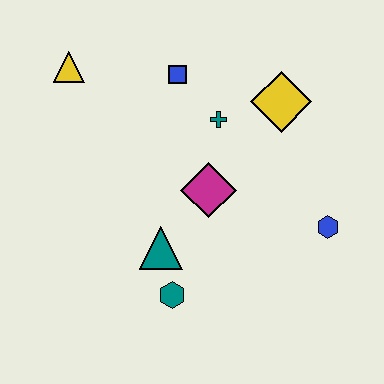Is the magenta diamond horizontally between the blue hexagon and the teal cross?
No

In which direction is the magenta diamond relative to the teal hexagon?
The magenta diamond is above the teal hexagon.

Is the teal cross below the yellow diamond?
Yes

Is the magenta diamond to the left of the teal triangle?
No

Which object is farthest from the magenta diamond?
The yellow triangle is farthest from the magenta diamond.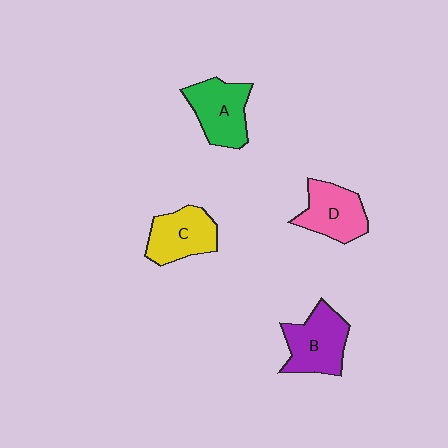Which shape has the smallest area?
Shape C (yellow).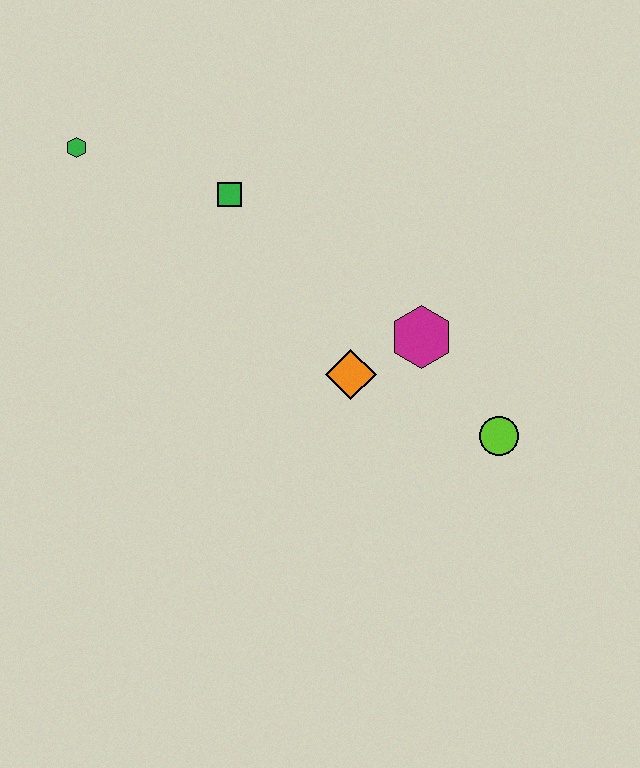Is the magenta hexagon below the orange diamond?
No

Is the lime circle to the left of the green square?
No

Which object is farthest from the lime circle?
The green hexagon is farthest from the lime circle.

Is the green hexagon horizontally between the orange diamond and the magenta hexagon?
No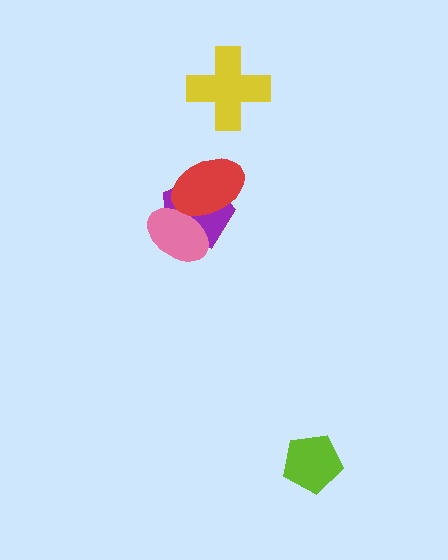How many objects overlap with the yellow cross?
0 objects overlap with the yellow cross.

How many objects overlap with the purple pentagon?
2 objects overlap with the purple pentagon.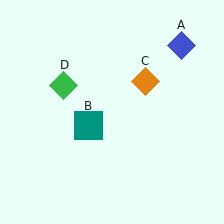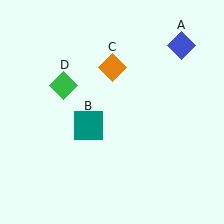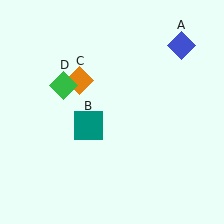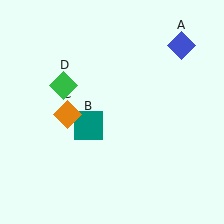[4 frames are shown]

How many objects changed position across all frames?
1 object changed position: orange diamond (object C).